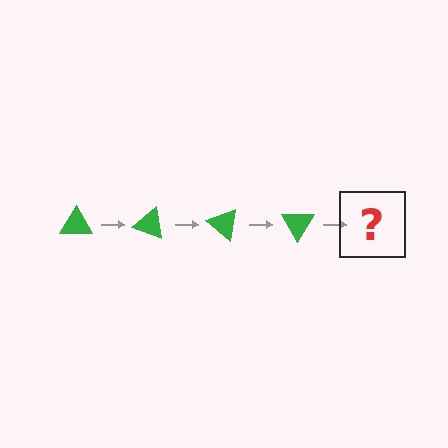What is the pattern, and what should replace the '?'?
The pattern is that the triangle rotates 20 degrees each step. The '?' should be a green triangle rotated 80 degrees.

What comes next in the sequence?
The next element should be a green triangle rotated 80 degrees.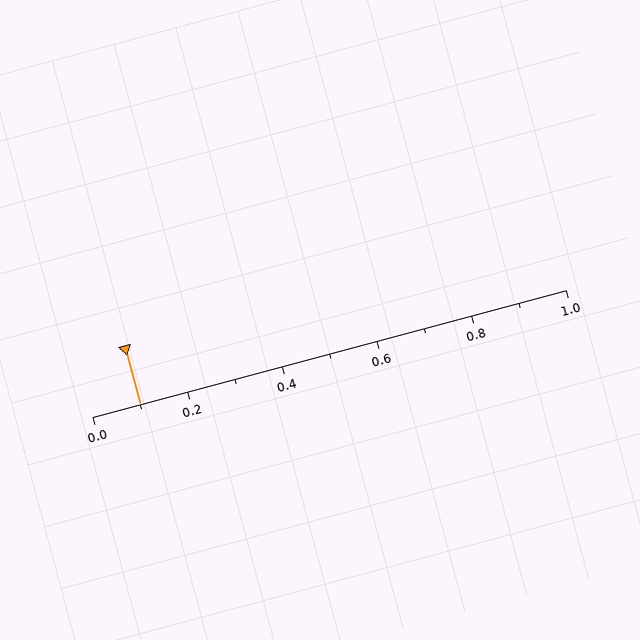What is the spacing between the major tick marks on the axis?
The major ticks are spaced 0.2 apart.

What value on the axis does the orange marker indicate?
The marker indicates approximately 0.1.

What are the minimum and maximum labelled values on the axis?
The axis runs from 0.0 to 1.0.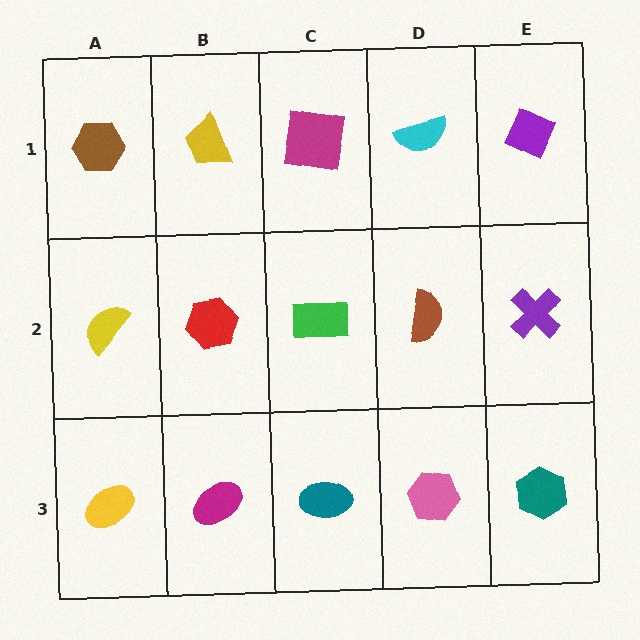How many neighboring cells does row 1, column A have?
2.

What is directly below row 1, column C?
A green rectangle.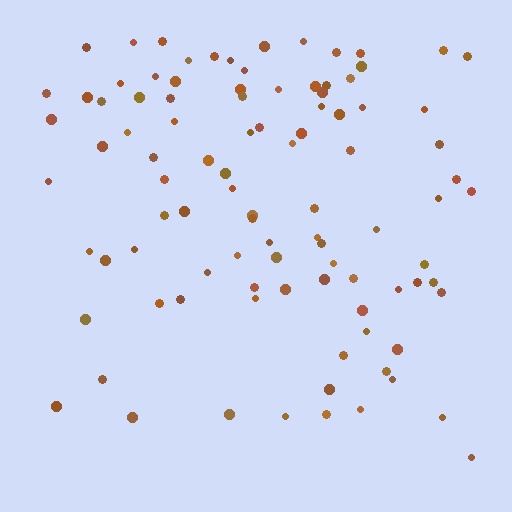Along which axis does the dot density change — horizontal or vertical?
Vertical.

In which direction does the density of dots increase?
From bottom to top, with the top side densest.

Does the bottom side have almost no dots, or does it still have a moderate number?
Still a moderate number, just noticeably fewer than the top.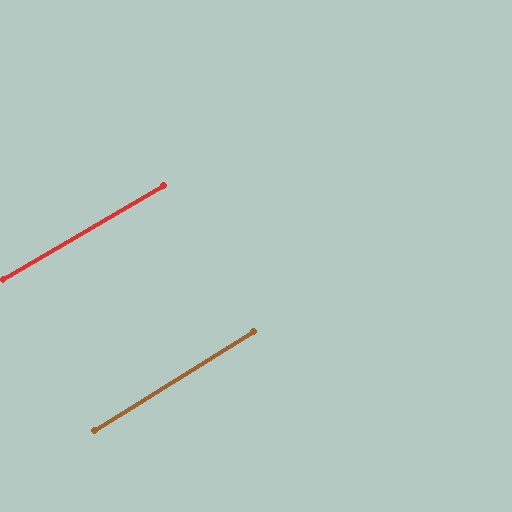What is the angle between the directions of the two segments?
Approximately 2 degrees.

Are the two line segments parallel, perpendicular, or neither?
Parallel — their directions differ by only 1.7°.